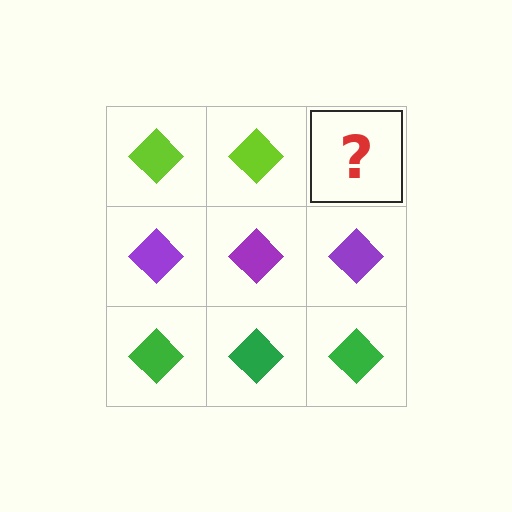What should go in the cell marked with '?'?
The missing cell should contain a lime diamond.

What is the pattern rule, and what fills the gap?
The rule is that each row has a consistent color. The gap should be filled with a lime diamond.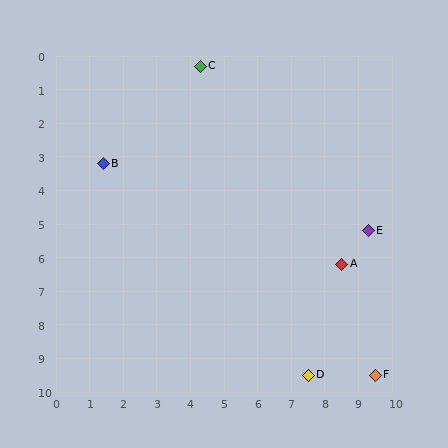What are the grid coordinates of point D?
Point D is at approximately (7.5, 9.5).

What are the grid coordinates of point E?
Point E is at approximately (9.3, 5.2).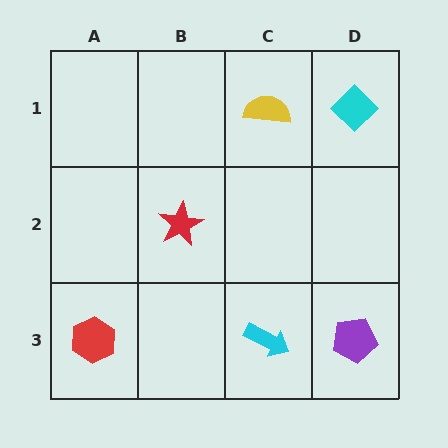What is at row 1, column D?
A cyan diamond.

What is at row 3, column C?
A cyan arrow.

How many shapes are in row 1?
2 shapes.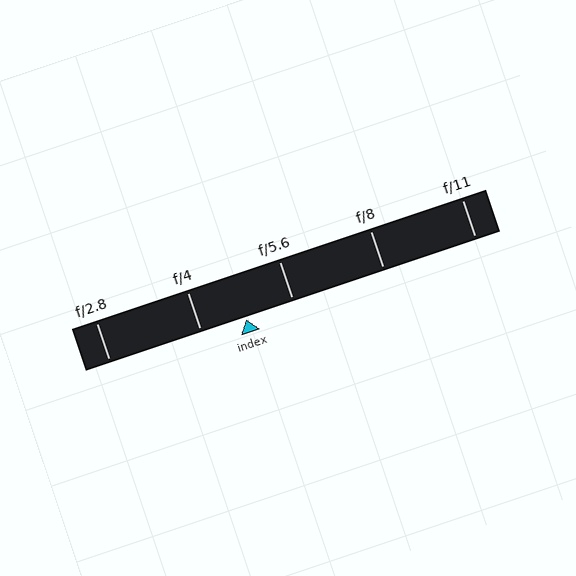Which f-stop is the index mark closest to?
The index mark is closest to f/4.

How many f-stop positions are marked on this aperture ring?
There are 5 f-stop positions marked.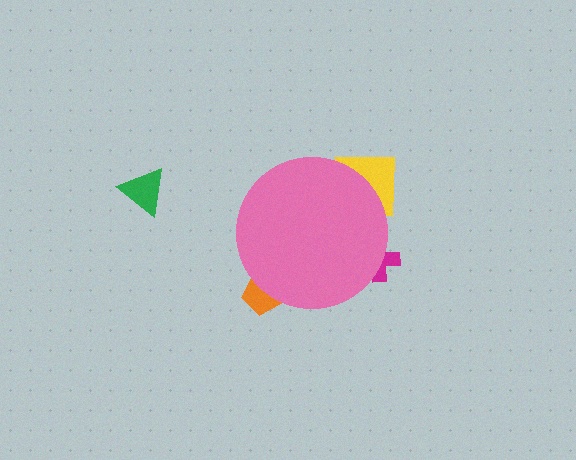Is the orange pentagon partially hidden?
Yes, the orange pentagon is partially hidden behind the pink circle.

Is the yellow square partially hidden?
Yes, the yellow square is partially hidden behind the pink circle.